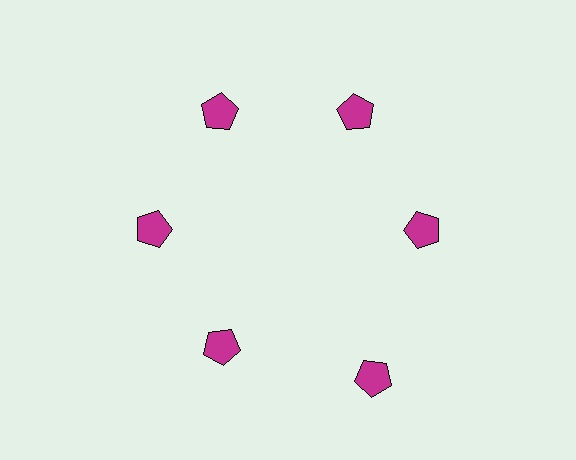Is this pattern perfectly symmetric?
No. The 6 magenta pentagons are arranged in a ring, but one element near the 5 o'clock position is pushed outward from the center, breaking the 6-fold rotational symmetry.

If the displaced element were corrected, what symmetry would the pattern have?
It would have 6-fold rotational symmetry — the pattern would map onto itself every 60 degrees.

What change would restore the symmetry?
The symmetry would be restored by moving it inward, back onto the ring so that all 6 pentagons sit at equal angles and equal distance from the center.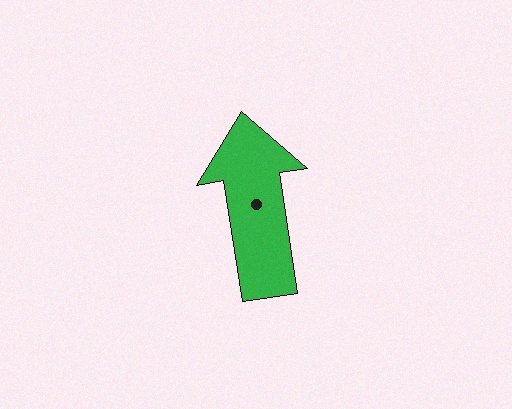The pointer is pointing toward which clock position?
Roughly 12 o'clock.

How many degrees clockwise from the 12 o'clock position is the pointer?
Approximately 351 degrees.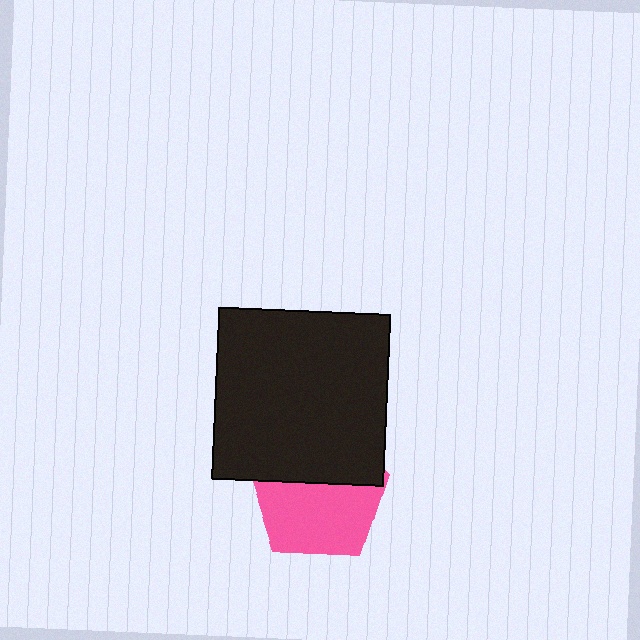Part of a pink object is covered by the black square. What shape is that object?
It is a pentagon.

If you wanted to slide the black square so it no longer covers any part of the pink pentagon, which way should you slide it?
Slide it up — that is the most direct way to separate the two shapes.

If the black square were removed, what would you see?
You would see the complete pink pentagon.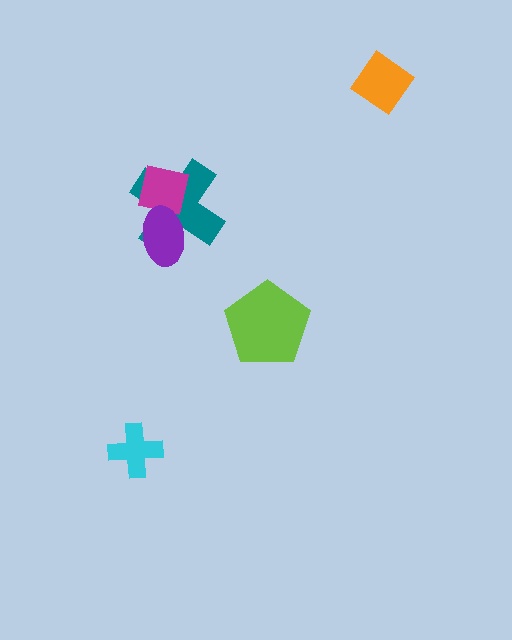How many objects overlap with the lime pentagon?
0 objects overlap with the lime pentagon.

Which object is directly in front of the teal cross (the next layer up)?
The magenta square is directly in front of the teal cross.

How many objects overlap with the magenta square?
2 objects overlap with the magenta square.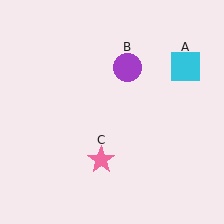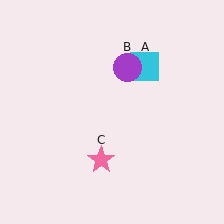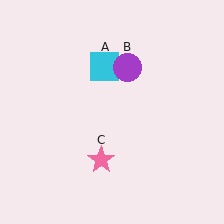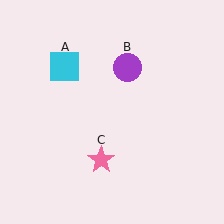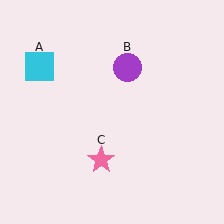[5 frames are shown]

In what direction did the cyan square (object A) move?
The cyan square (object A) moved left.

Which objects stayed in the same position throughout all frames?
Purple circle (object B) and pink star (object C) remained stationary.